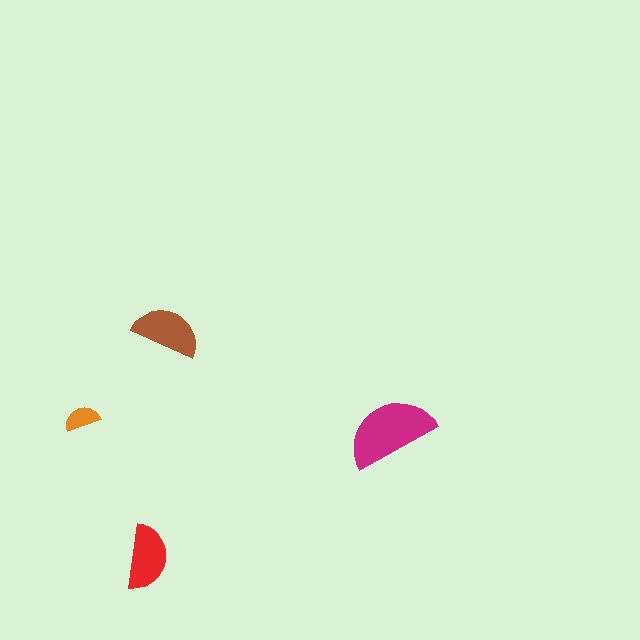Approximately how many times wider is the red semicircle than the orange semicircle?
About 2 times wider.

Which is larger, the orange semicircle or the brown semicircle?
The brown one.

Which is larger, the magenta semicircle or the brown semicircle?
The magenta one.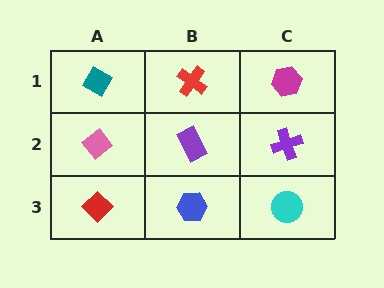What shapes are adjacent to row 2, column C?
A magenta hexagon (row 1, column C), a cyan circle (row 3, column C), a purple rectangle (row 2, column B).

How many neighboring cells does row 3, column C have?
2.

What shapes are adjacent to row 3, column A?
A pink diamond (row 2, column A), a blue hexagon (row 3, column B).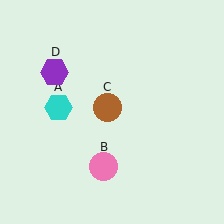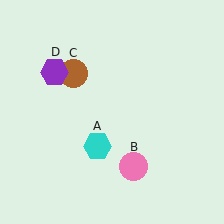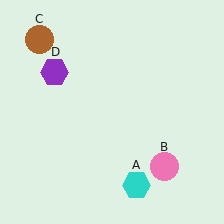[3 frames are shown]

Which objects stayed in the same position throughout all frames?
Purple hexagon (object D) remained stationary.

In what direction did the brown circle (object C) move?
The brown circle (object C) moved up and to the left.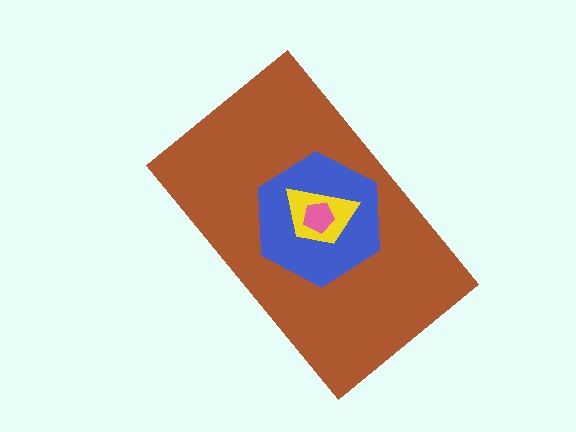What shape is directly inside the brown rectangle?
The blue hexagon.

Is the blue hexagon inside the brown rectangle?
Yes.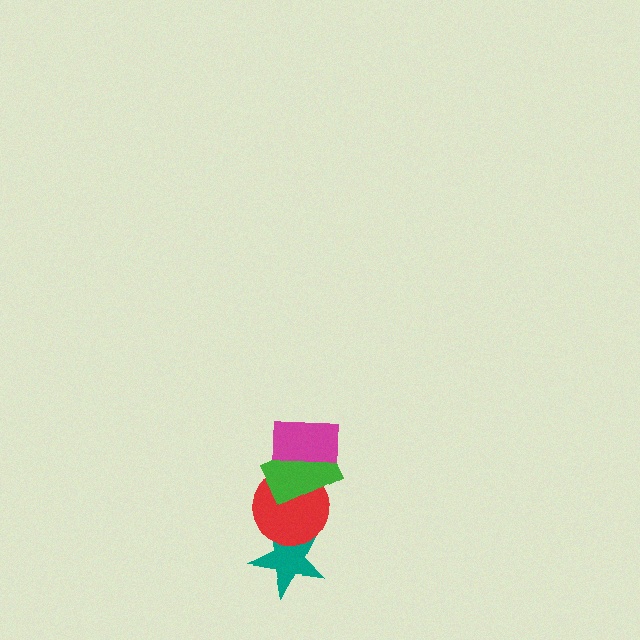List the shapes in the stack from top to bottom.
From top to bottom: the magenta rectangle, the green rectangle, the red circle, the teal star.